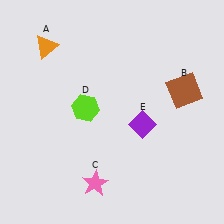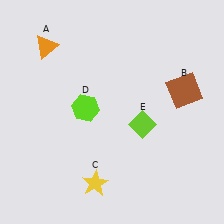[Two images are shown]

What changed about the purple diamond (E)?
In Image 1, E is purple. In Image 2, it changed to lime.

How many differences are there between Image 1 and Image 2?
There are 2 differences between the two images.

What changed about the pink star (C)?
In Image 1, C is pink. In Image 2, it changed to yellow.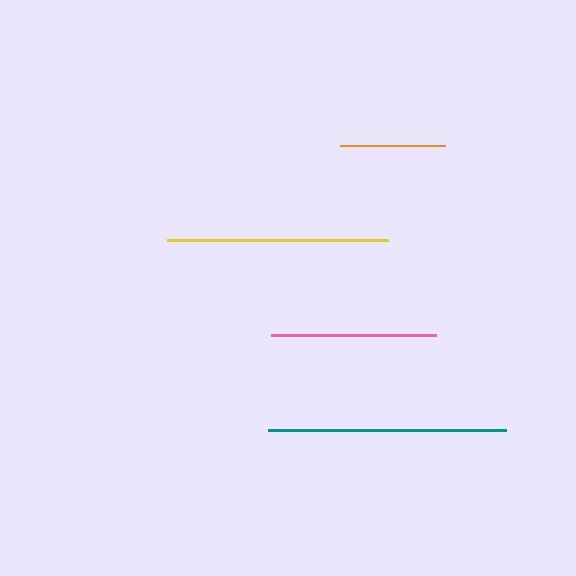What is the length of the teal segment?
The teal segment is approximately 238 pixels long.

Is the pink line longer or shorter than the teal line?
The teal line is longer than the pink line.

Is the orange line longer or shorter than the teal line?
The teal line is longer than the orange line.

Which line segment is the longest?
The teal line is the longest at approximately 238 pixels.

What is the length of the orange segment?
The orange segment is approximately 105 pixels long.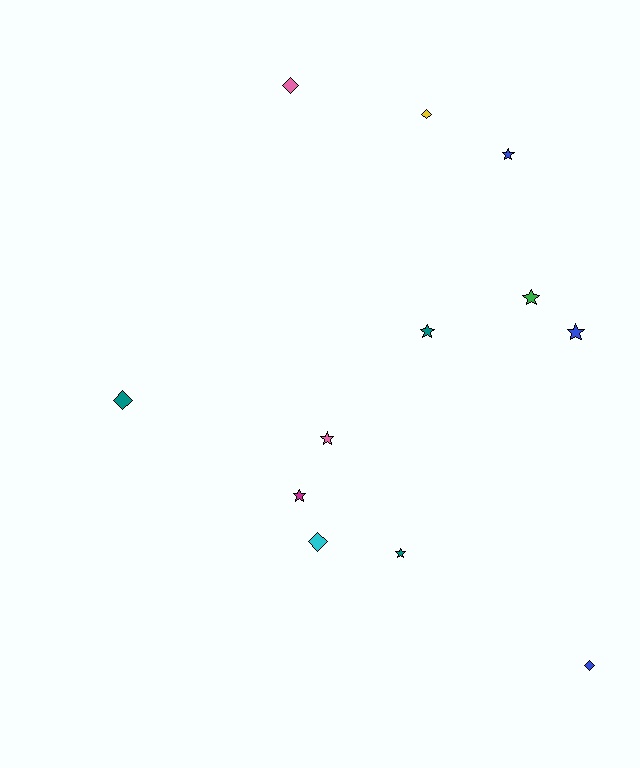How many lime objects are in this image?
There are no lime objects.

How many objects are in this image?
There are 12 objects.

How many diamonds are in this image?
There are 5 diamonds.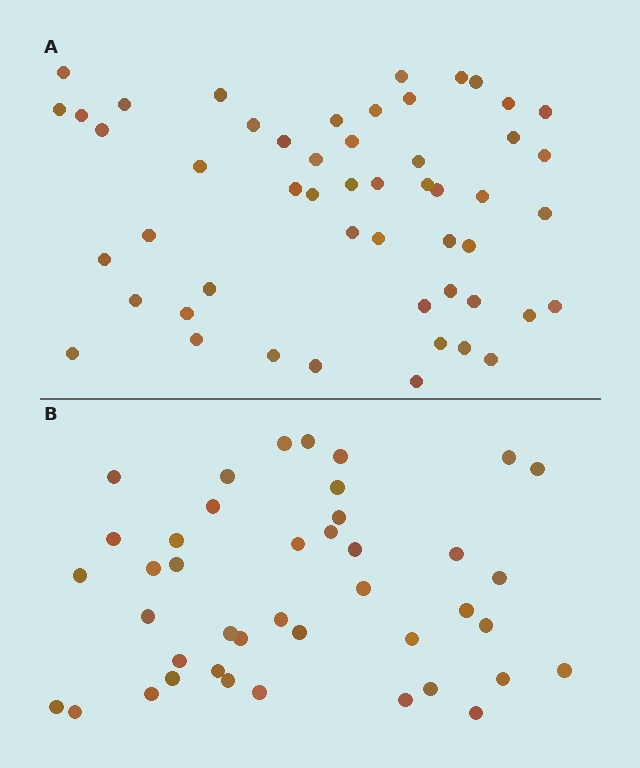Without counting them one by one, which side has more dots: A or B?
Region A (the top region) has more dots.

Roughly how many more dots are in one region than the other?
Region A has roughly 10 or so more dots than region B.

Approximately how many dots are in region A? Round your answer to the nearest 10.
About 50 dots. (The exact count is 52, which rounds to 50.)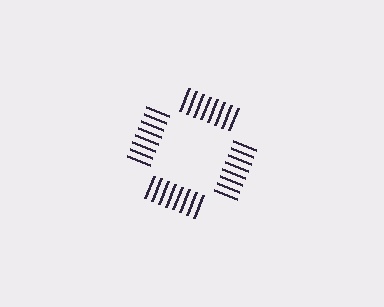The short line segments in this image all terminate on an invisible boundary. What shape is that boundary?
An illusory square — the line segments terminate on its edges but no continuous stroke is drawn.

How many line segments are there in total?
32 — 8 along each of the 4 edges.